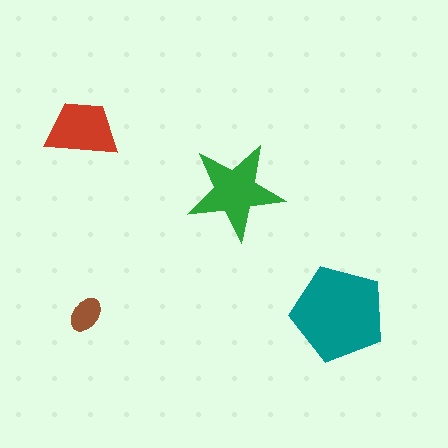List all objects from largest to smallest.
The teal pentagon, the green star, the red trapezoid, the brown ellipse.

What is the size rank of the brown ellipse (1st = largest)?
4th.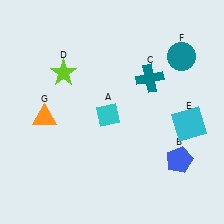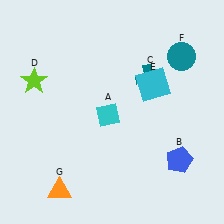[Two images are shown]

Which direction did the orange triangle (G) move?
The orange triangle (G) moved down.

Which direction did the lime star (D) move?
The lime star (D) moved left.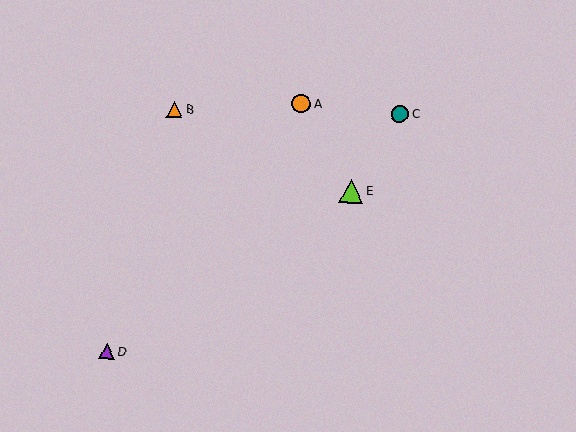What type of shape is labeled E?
Shape E is a lime triangle.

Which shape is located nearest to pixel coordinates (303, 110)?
The orange circle (labeled A) at (301, 104) is nearest to that location.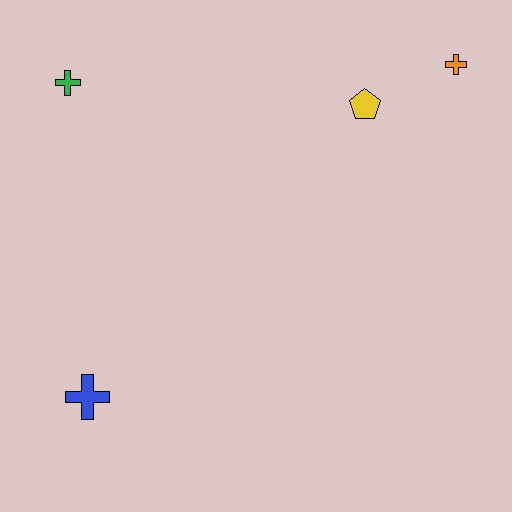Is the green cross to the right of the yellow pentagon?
No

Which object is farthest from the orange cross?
The blue cross is farthest from the orange cross.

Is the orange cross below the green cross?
No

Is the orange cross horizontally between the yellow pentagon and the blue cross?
No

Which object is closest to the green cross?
The yellow pentagon is closest to the green cross.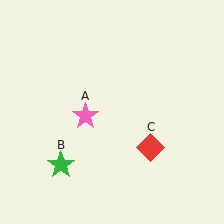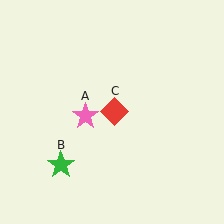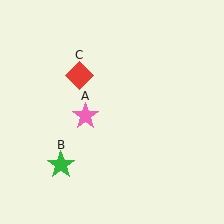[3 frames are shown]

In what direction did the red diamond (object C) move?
The red diamond (object C) moved up and to the left.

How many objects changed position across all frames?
1 object changed position: red diamond (object C).